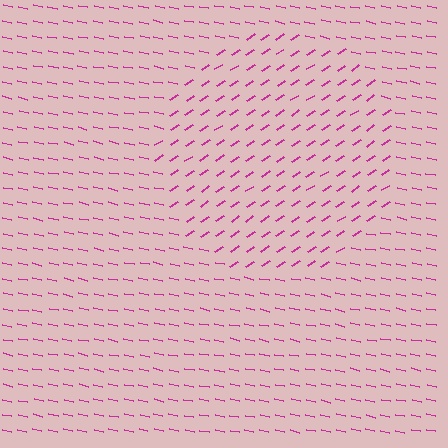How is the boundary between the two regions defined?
The boundary is defined purely by a change in line orientation (approximately 45 degrees difference). All lines are the same color and thickness.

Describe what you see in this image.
The image is filled with small magenta line segments. A circle region in the image has lines oriented differently from the surrounding lines, creating a visible texture boundary.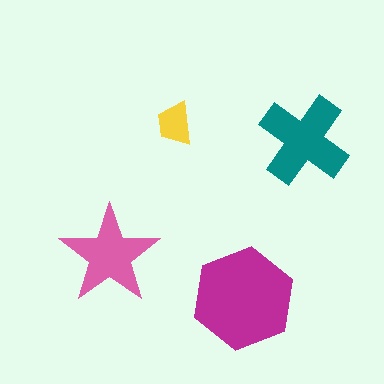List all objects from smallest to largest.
The yellow trapezoid, the pink star, the teal cross, the magenta hexagon.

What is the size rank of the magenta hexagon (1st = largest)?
1st.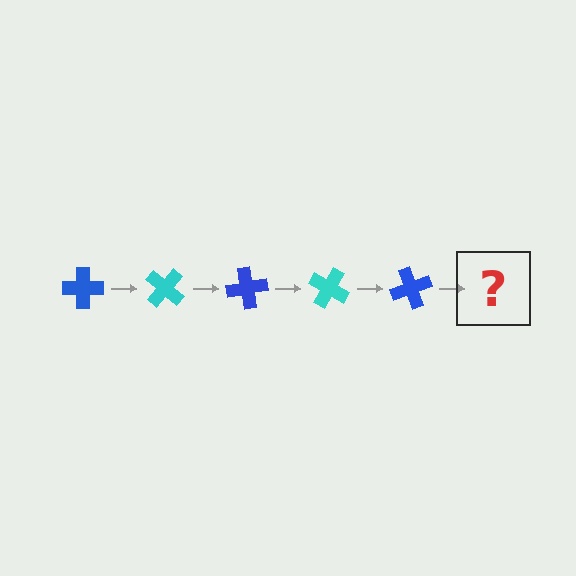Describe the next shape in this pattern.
It should be a cyan cross, rotated 200 degrees from the start.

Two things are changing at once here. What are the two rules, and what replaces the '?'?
The two rules are that it rotates 40 degrees each step and the color cycles through blue and cyan. The '?' should be a cyan cross, rotated 200 degrees from the start.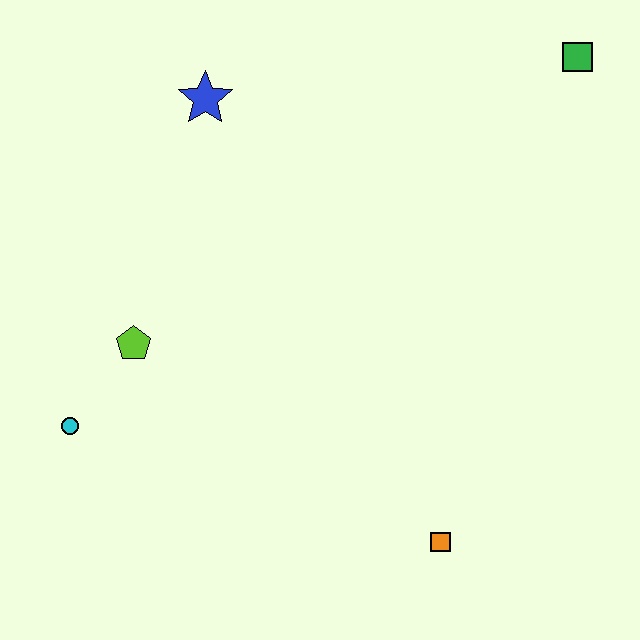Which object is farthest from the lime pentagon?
The green square is farthest from the lime pentagon.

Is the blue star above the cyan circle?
Yes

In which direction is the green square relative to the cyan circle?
The green square is to the right of the cyan circle.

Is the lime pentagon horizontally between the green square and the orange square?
No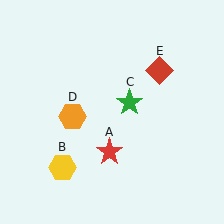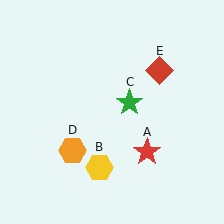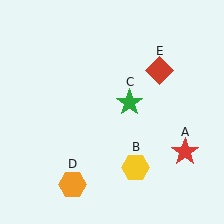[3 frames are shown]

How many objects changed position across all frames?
3 objects changed position: red star (object A), yellow hexagon (object B), orange hexagon (object D).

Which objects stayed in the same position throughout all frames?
Green star (object C) and red diamond (object E) remained stationary.